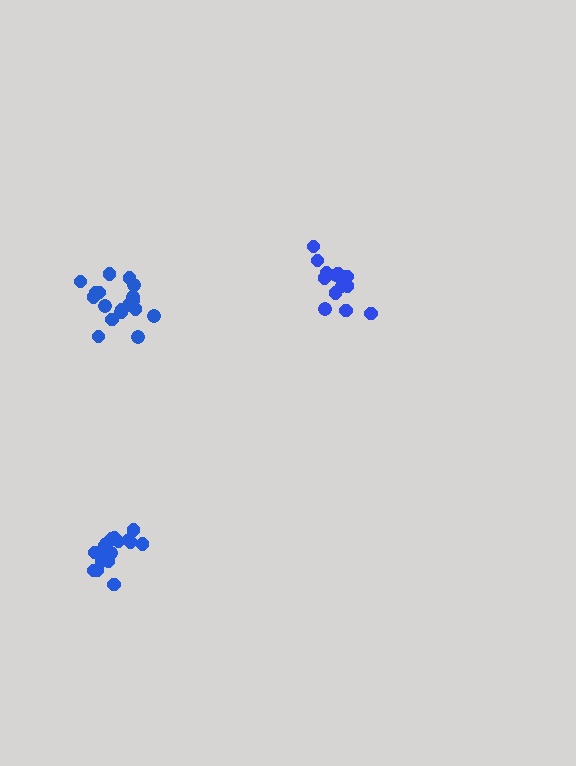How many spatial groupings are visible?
There are 3 spatial groupings.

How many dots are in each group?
Group 1: 17 dots, Group 2: 15 dots, Group 3: 18 dots (50 total).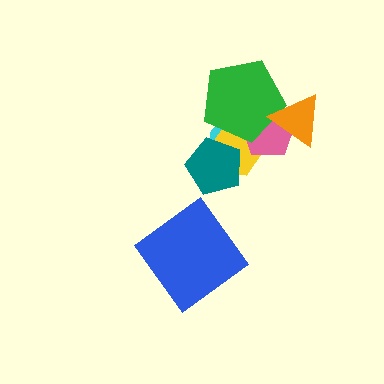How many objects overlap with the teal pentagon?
2 objects overlap with the teal pentagon.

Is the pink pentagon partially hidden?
Yes, it is partially covered by another shape.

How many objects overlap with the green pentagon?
4 objects overlap with the green pentagon.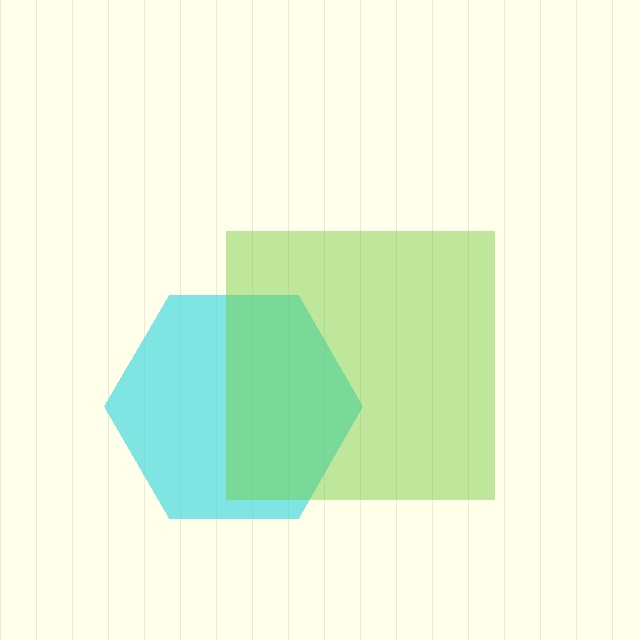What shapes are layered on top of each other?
The layered shapes are: a cyan hexagon, a lime square.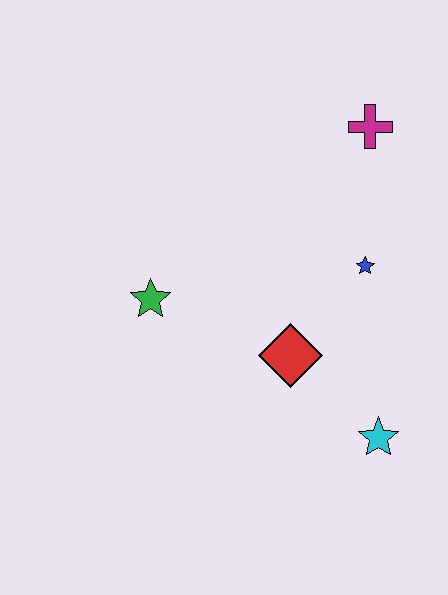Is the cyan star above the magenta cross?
No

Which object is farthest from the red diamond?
The magenta cross is farthest from the red diamond.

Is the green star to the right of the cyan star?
No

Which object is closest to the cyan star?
The red diamond is closest to the cyan star.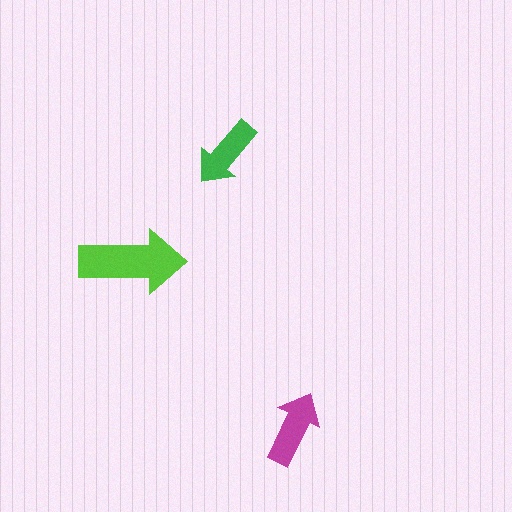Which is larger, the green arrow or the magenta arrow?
The magenta one.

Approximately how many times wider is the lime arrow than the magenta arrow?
About 1.5 times wider.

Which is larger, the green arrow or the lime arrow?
The lime one.